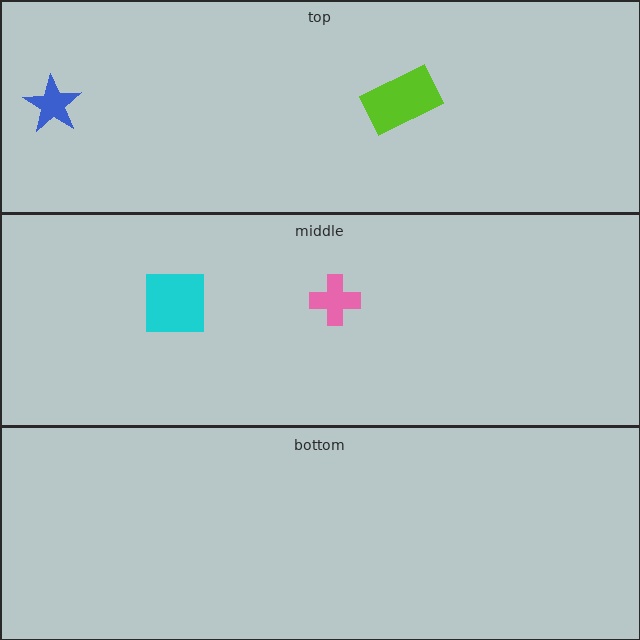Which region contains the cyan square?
The middle region.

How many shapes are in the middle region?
2.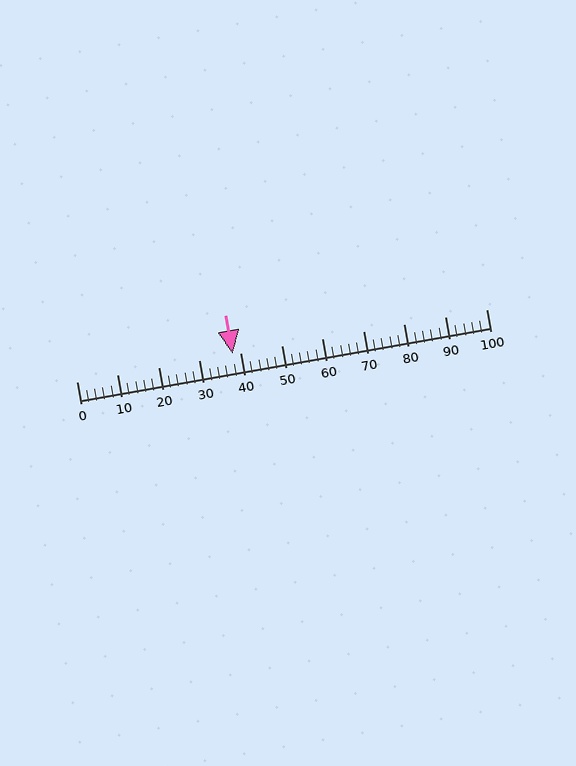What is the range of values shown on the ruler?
The ruler shows values from 0 to 100.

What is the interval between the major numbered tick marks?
The major tick marks are spaced 10 units apart.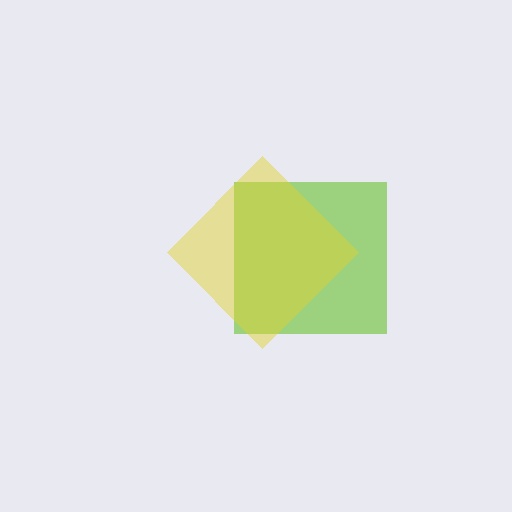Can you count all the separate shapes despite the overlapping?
Yes, there are 2 separate shapes.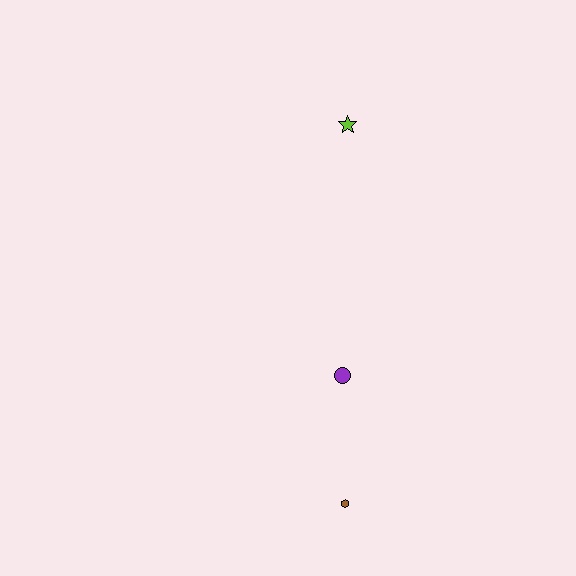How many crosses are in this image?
There are no crosses.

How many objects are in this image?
There are 3 objects.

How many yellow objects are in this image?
There are no yellow objects.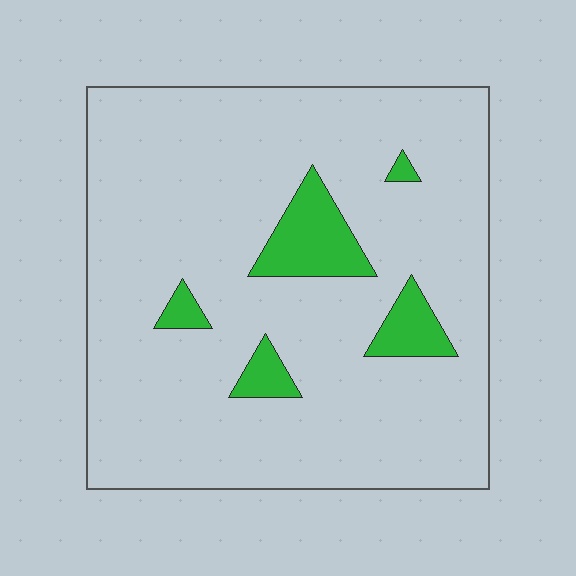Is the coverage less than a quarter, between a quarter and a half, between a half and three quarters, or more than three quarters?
Less than a quarter.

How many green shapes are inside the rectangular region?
5.